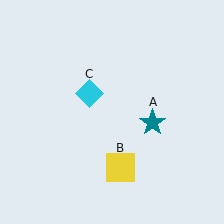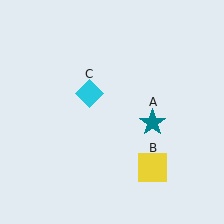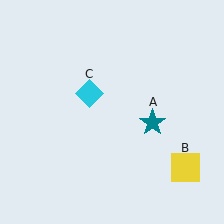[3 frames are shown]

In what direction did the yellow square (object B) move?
The yellow square (object B) moved right.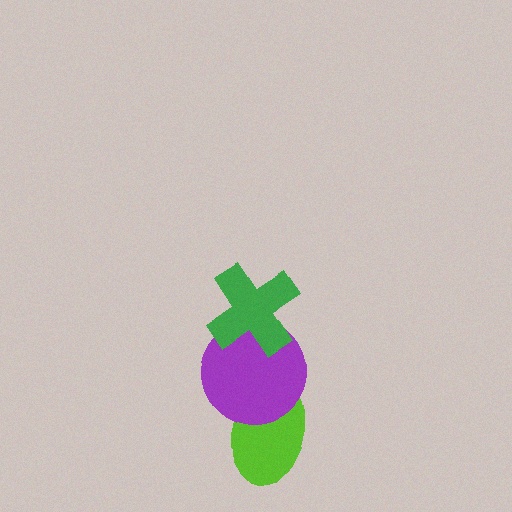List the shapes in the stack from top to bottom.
From top to bottom: the green cross, the purple circle, the lime ellipse.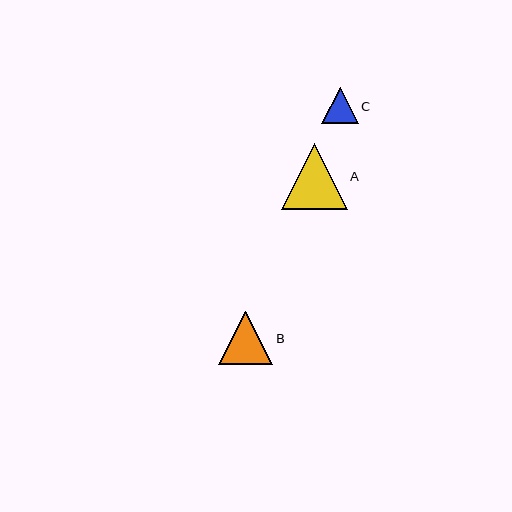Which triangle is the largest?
Triangle A is the largest with a size of approximately 66 pixels.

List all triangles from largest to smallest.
From largest to smallest: A, B, C.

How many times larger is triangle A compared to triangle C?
Triangle A is approximately 1.8 times the size of triangle C.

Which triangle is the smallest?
Triangle C is the smallest with a size of approximately 36 pixels.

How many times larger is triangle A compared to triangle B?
Triangle A is approximately 1.2 times the size of triangle B.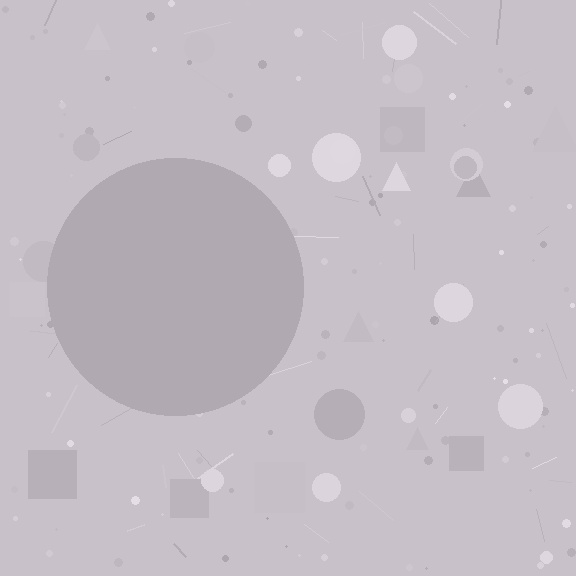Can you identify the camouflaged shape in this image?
The camouflaged shape is a circle.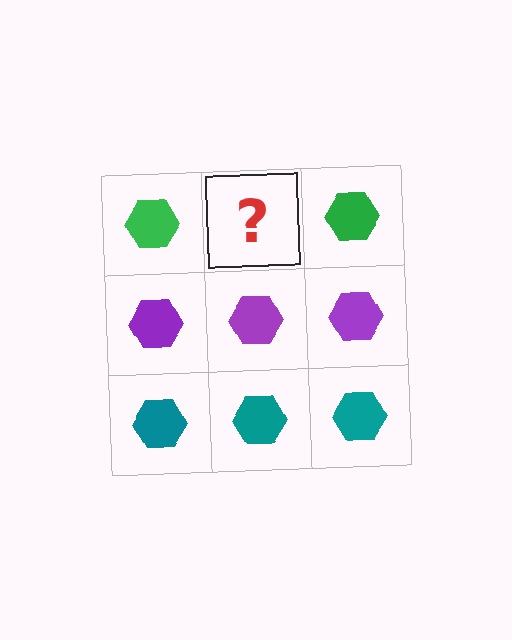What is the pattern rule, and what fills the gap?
The rule is that each row has a consistent color. The gap should be filled with a green hexagon.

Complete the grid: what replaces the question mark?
The question mark should be replaced with a green hexagon.